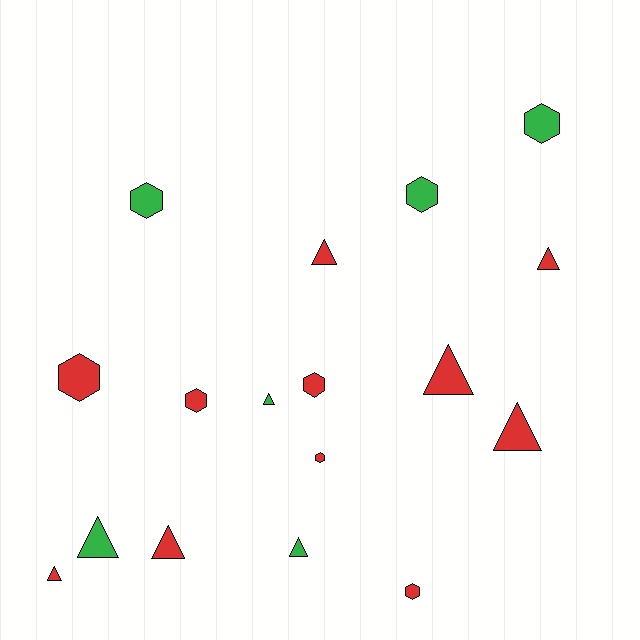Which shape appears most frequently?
Triangle, with 9 objects.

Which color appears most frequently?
Red, with 11 objects.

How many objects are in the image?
There are 17 objects.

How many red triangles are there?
There are 6 red triangles.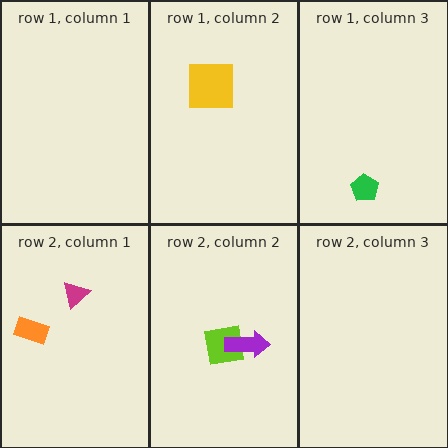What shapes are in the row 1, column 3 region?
The green pentagon.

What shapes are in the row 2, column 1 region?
The orange rectangle, the magenta triangle.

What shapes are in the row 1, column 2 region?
The yellow square.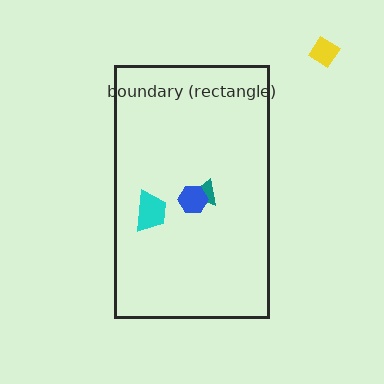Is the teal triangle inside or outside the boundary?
Inside.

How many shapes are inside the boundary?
3 inside, 1 outside.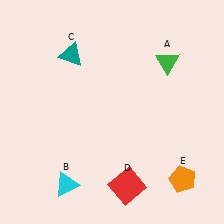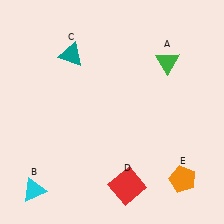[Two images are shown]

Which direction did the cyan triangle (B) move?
The cyan triangle (B) moved left.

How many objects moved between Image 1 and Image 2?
1 object moved between the two images.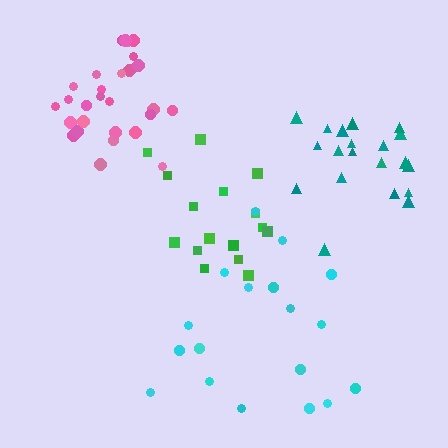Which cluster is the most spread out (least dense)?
Cyan.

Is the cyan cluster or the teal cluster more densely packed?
Teal.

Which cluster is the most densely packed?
Pink.